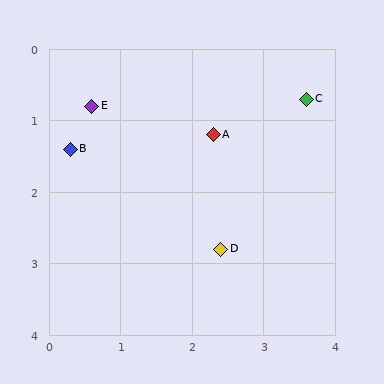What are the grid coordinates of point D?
Point D is at approximately (2.4, 2.8).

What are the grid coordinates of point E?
Point E is at approximately (0.6, 0.8).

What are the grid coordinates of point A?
Point A is at approximately (2.3, 1.2).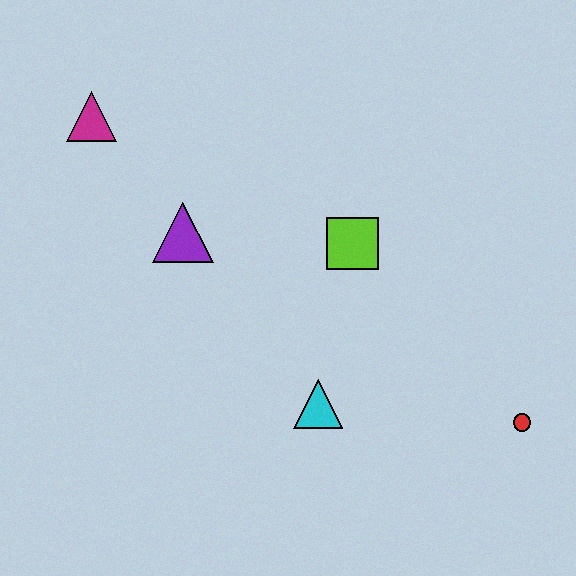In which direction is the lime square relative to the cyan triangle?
The lime square is above the cyan triangle.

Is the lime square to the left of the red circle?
Yes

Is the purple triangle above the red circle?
Yes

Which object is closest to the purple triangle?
The magenta triangle is closest to the purple triangle.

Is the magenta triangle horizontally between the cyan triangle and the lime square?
No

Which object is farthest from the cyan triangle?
The magenta triangle is farthest from the cyan triangle.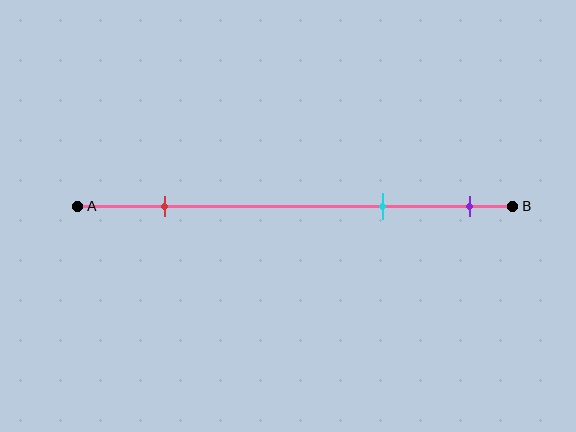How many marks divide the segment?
There are 3 marks dividing the segment.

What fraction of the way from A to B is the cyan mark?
The cyan mark is approximately 70% (0.7) of the way from A to B.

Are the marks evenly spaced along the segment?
No, the marks are not evenly spaced.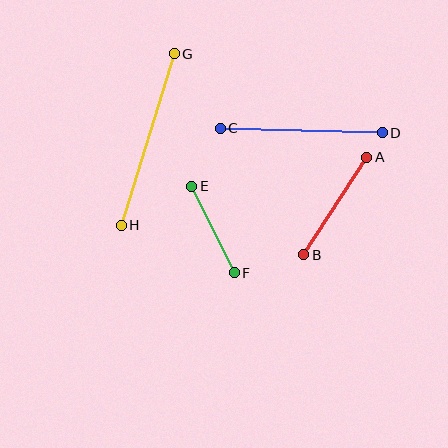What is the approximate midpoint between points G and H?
The midpoint is at approximately (148, 140) pixels.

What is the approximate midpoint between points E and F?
The midpoint is at approximately (213, 230) pixels.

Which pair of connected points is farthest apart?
Points G and H are farthest apart.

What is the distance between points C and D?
The distance is approximately 162 pixels.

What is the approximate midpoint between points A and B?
The midpoint is at approximately (335, 206) pixels.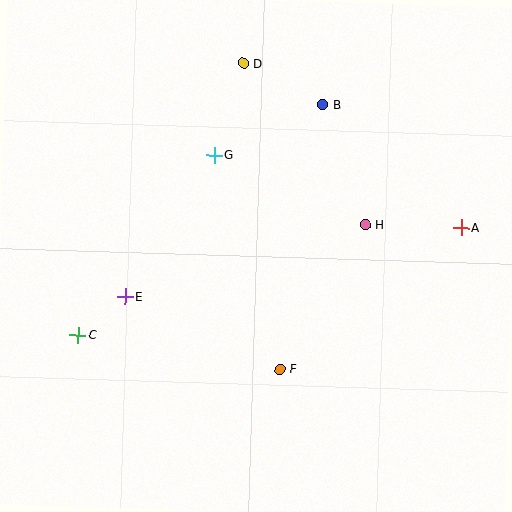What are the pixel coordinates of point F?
Point F is at (280, 369).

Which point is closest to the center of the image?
Point G at (214, 155) is closest to the center.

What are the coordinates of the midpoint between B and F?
The midpoint between B and F is at (301, 237).